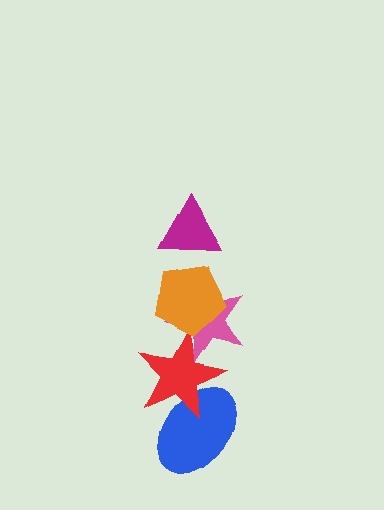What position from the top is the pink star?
The pink star is 3rd from the top.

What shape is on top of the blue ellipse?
The red star is on top of the blue ellipse.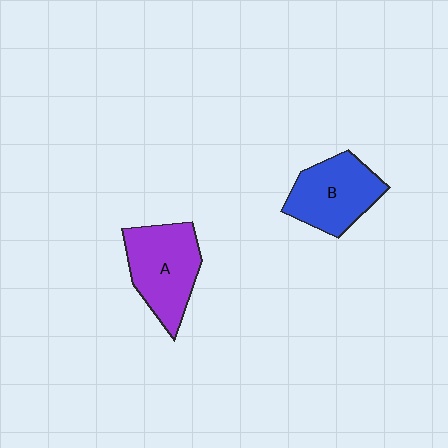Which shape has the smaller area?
Shape B (blue).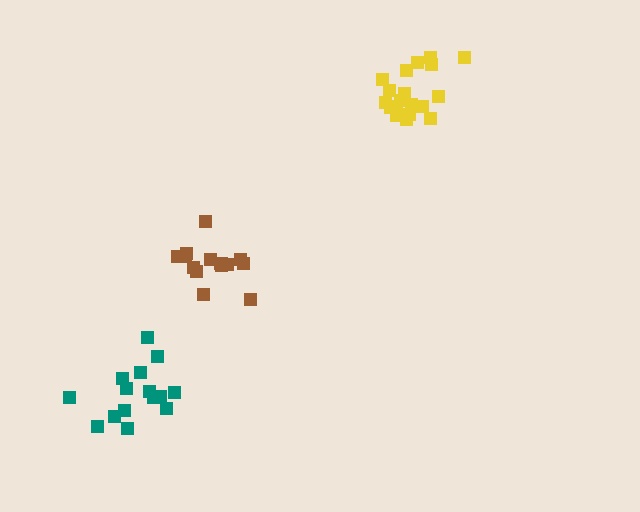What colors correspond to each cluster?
The clusters are colored: brown, teal, yellow.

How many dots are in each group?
Group 1: 15 dots, Group 2: 15 dots, Group 3: 19 dots (49 total).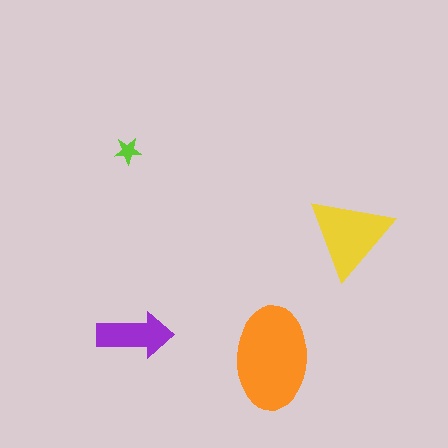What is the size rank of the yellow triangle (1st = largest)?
2nd.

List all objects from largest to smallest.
The orange ellipse, the yellow triangle, the purple arrow, the lime star.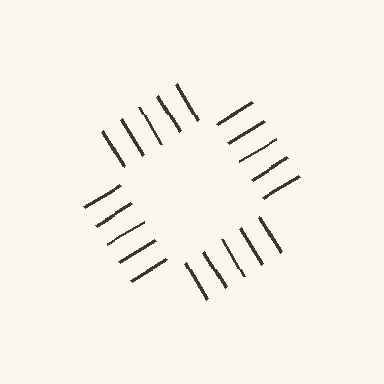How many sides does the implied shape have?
4 sides — the line-ends trace a square.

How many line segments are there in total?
20 — 5 along each of the 4 edges.